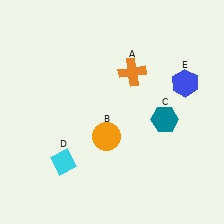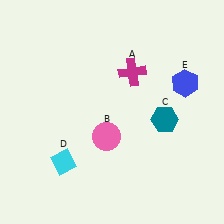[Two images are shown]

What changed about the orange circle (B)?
In Image 1, B is orange. In Image 2, it changed to pink.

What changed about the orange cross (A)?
In Image 1, A is orange. In Image 2, it changed to magenta.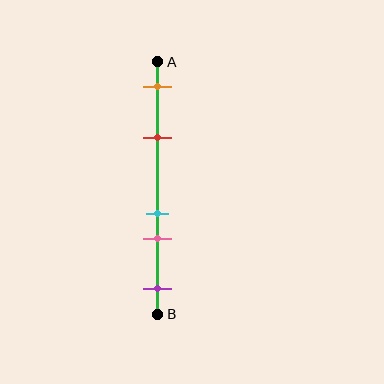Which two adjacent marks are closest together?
The cyan and pink marks are the closest adjacent pair.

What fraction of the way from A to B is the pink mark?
The pink mark is approximately 70% (0.7) of the way from A to B.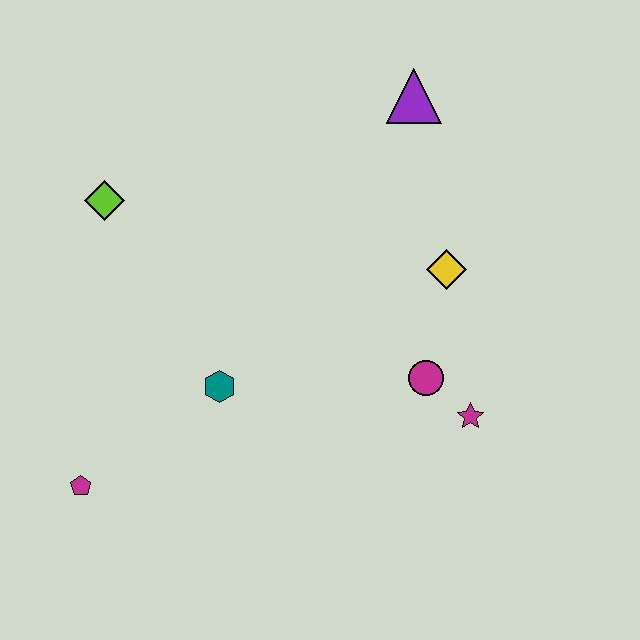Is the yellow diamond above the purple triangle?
No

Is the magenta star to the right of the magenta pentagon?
Yes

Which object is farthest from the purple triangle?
The magenta pentagon is farthest from the purple triangle.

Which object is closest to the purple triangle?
The yellow diamond is closest to the purple triangle.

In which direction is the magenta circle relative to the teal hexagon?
The magenta circle is to the right of the teal hexagon.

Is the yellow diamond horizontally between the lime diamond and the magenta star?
Yes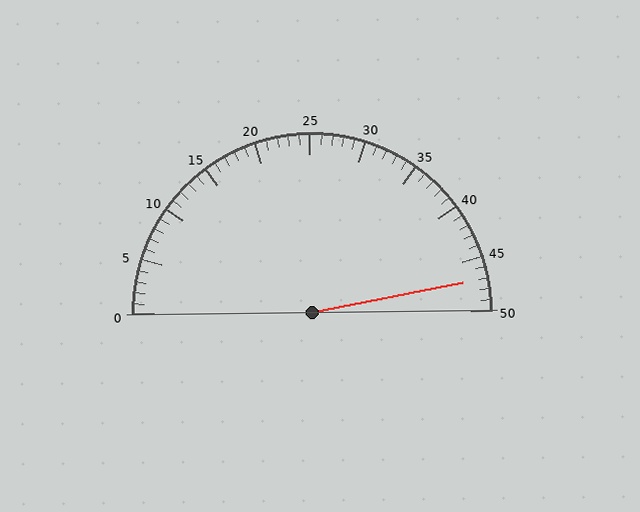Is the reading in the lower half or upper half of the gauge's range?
The reading is in the upper half of the range (0 to 50).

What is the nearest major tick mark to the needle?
The nearest major tick mark is 45.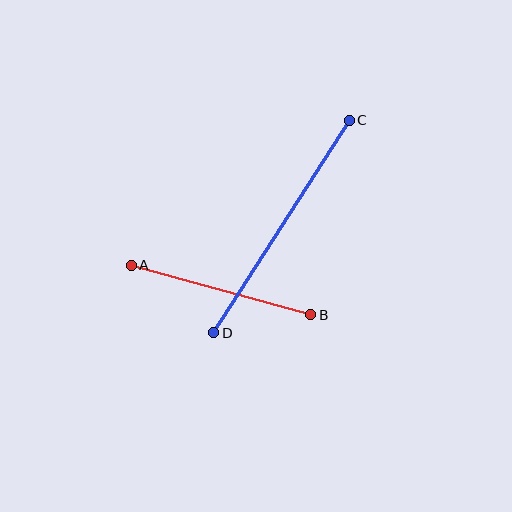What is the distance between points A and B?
The distance is approximately 186 pixels.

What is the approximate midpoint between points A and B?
The midpoint is at approximately (221, 290) pixels.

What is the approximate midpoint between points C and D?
The midpoint is at approximately (282, 227) pixels.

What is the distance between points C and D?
The distance is approximately 252 pixels.